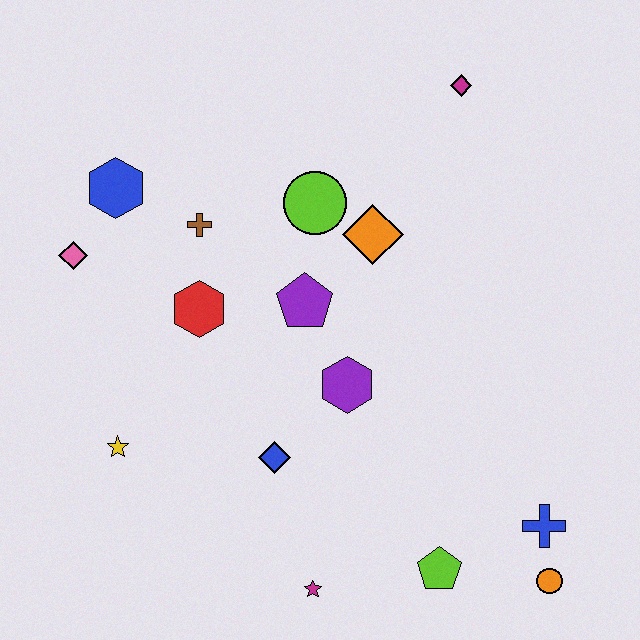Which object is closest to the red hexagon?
The brown cross is closest to the red hexagon.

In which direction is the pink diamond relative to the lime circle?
The pink diamond is to the left of the lime circle.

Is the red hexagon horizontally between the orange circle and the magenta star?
No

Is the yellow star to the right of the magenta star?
No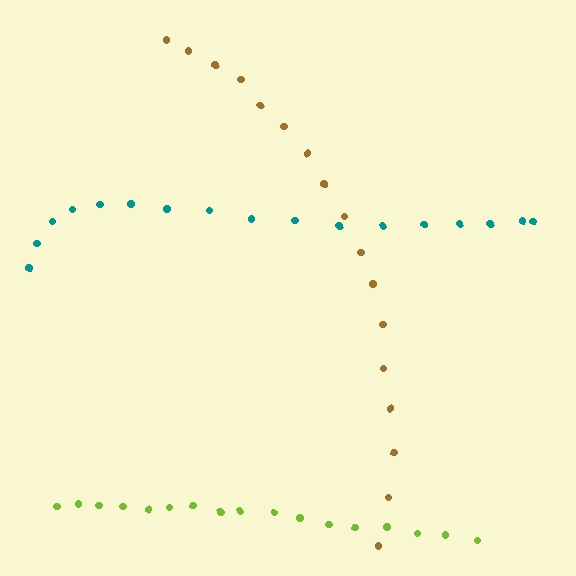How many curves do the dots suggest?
There are 3 distinct paths.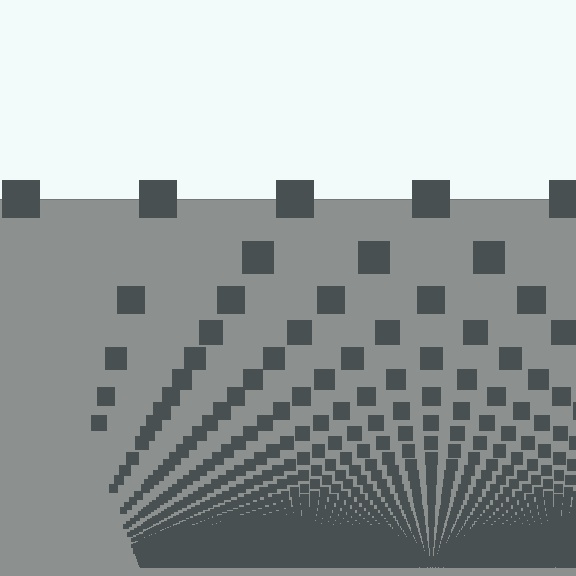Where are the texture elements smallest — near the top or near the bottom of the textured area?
Near the bottom.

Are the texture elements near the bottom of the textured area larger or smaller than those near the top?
Smaller. The gradient is inverted — elements near the bottom are smaller and denser.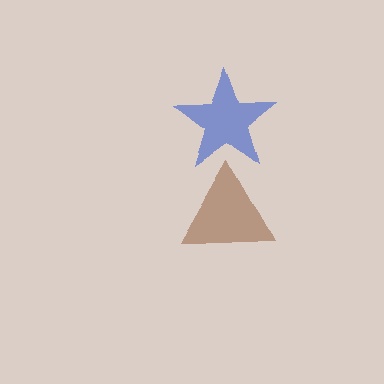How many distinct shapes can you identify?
There are 2 distinct shapes: a blue star, a brown triangle.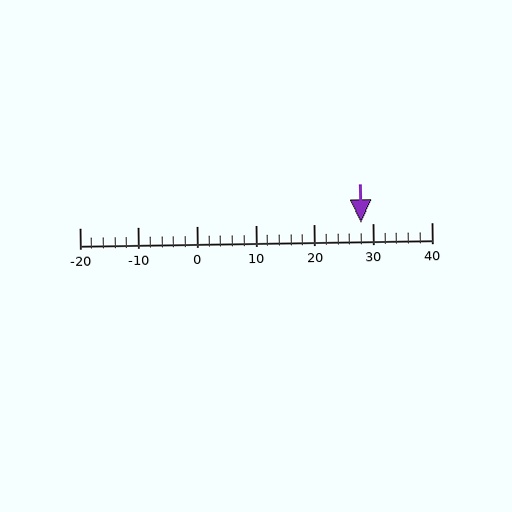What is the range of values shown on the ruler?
The ruler shows values from -20 to 40.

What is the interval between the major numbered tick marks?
The major tick marks are spaced 10 units apart.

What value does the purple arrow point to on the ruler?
The purple arrow points to approximately 28.